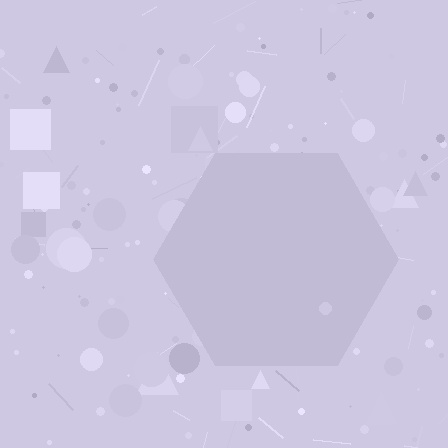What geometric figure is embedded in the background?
A hexagon is embedded in the background.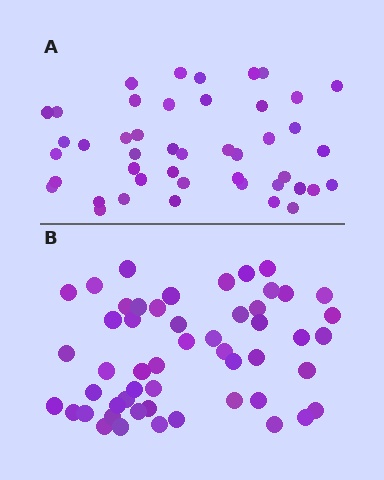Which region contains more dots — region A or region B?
Region B (the bottom region) has more dots.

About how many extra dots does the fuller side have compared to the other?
Region B has roughly 8 or so more dots than region A.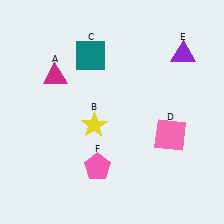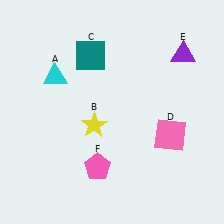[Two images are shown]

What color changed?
The triangle (A) changed from magenta in Image 1 to cyan in Image 2.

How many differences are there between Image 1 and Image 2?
There is 1 difference between the two images.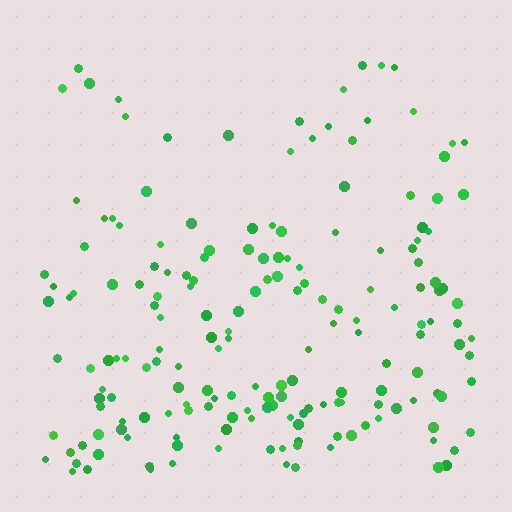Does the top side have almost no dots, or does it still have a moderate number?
Still a moderate number, just noticeably fewer than the bottom.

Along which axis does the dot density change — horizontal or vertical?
Vertical.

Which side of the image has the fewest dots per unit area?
The top.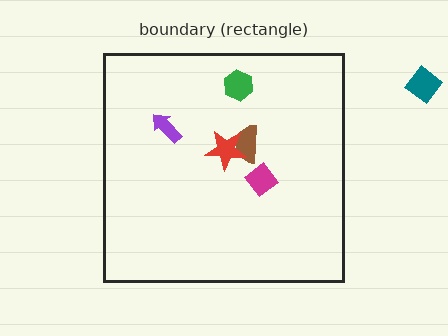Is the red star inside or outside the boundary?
Inside.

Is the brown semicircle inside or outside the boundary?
Inside.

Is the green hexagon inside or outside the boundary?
Inside.